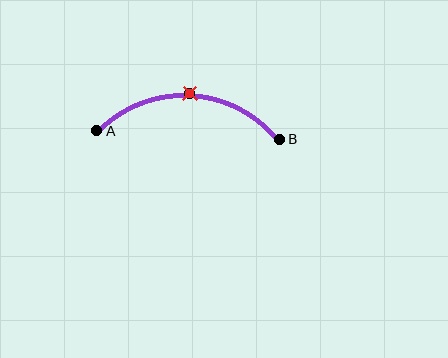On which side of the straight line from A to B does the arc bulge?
The arc bulges above the straight line connecting A and B.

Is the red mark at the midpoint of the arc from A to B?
Yes. The red mark lies on the arc at equal arc-length from both A and B — it is the arc midpoint.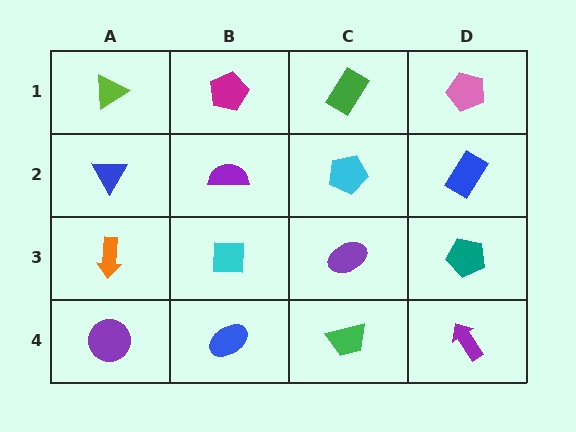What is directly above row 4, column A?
An orange arrow.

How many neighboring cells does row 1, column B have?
3.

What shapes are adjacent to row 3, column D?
A blue rectangle (row 2, column D), a purple arrow (row 4, column D), a purple ellipse (row 3, column C).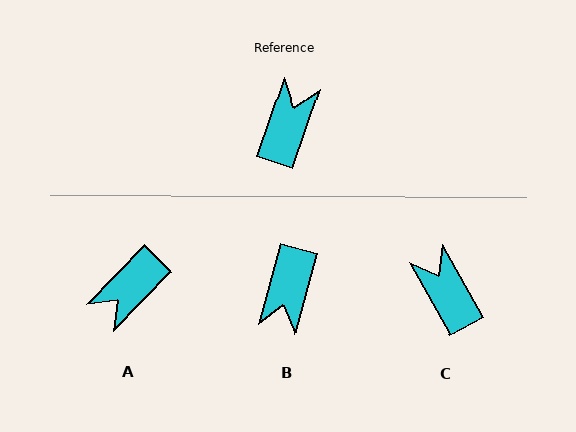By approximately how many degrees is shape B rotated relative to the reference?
Approximately 177 degrees clockwise.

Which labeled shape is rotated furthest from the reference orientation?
B, about 177 degrees away.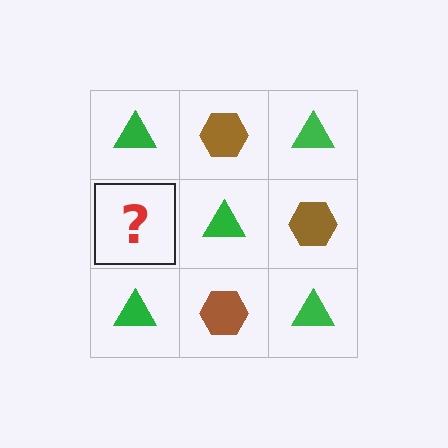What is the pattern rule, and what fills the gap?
The rule is that it alternates green triangle and brown hexagon in a checkerboard pattern. The gap should be filled with a brown hexagon.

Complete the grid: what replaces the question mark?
The question mark should be replaced with a brown hexagon.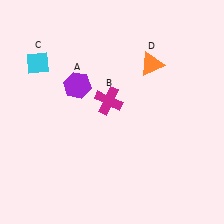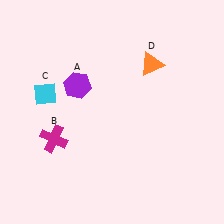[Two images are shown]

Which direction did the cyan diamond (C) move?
The cyan diamond (C) moved down.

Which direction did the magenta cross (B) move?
The magenta cross (B) moved left.